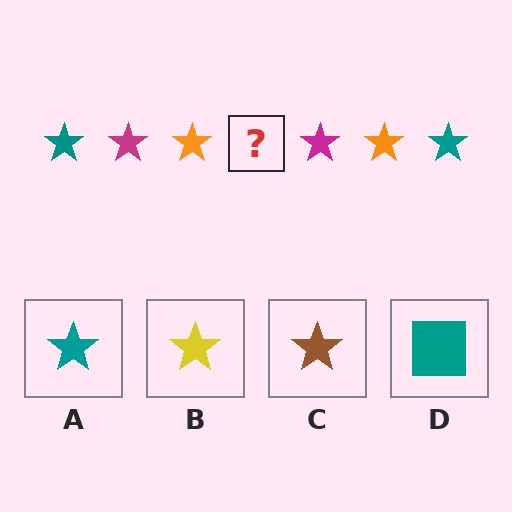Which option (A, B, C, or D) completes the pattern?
A.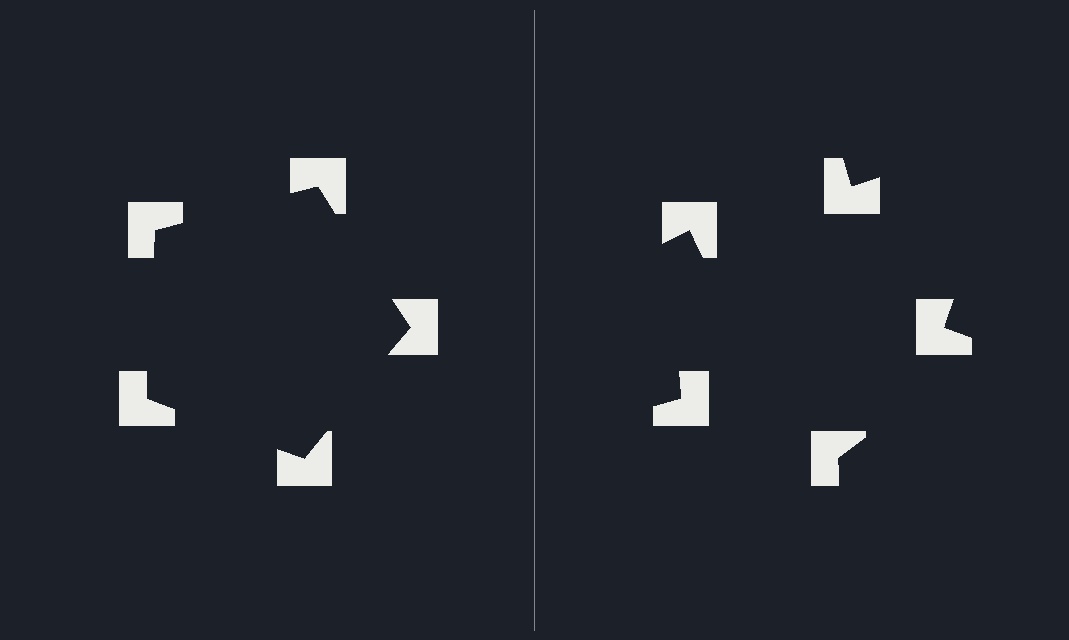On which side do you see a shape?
An illusory pentagon appears on the left side. On the right side the wedge cuts are rotated, so no coherent shape forms.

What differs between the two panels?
The notched squares are positioned identically on both sides; only the wedge orientations differ. On the left they align to a pentagon; on the right they are misaligned.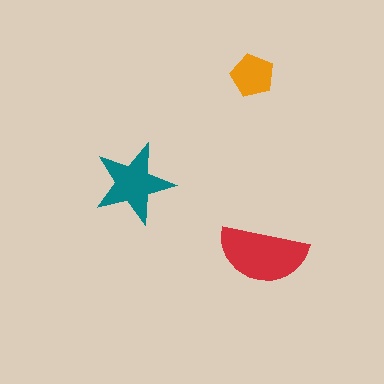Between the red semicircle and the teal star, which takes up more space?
The red semicircle.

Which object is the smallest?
The orange pentagon.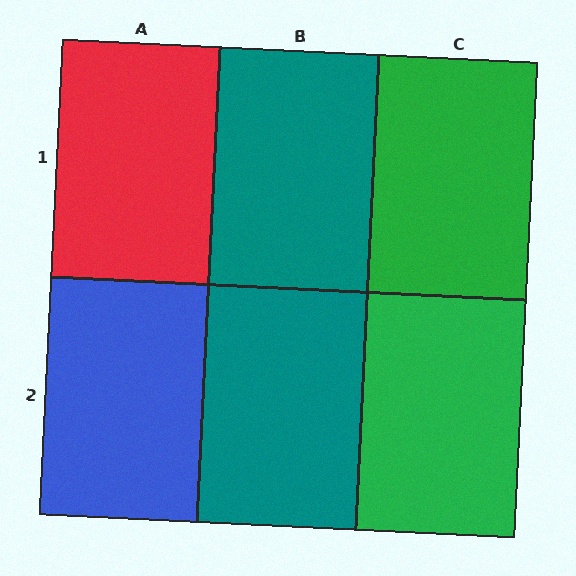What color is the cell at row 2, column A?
Blue.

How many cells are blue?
1 cell is blue.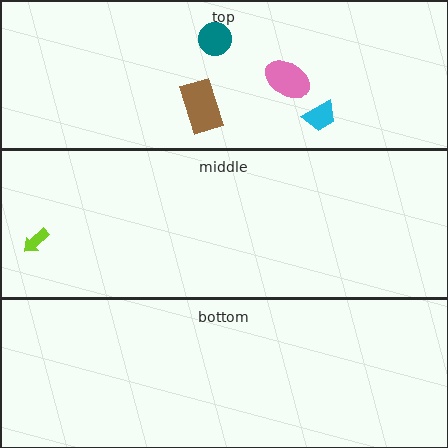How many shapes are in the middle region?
1.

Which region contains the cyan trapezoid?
The top region.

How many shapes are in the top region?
4.